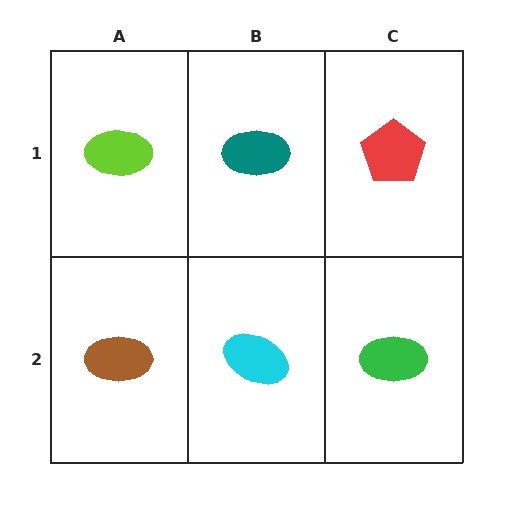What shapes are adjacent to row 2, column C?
A red pentagon (row 1, column C), a cyan ellipse (row 2, column B).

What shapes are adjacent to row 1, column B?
A cyan ellipse (row 2, column B), a lime ellipse (row 1, column A), a red pentagon (row 1, column C).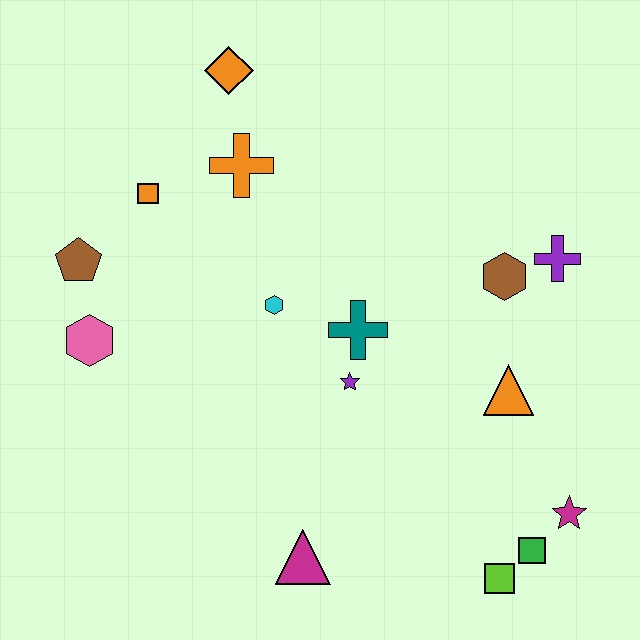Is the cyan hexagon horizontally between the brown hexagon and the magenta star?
No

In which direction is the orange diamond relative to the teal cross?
The orange diamond is above the teal cross.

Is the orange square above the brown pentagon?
Yes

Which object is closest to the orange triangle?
The brown hexagon is closest to the orange triangle.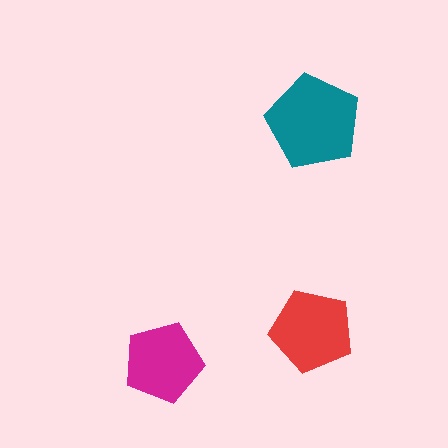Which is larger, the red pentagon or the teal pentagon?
The teal one.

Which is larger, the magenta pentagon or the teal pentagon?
The teal one.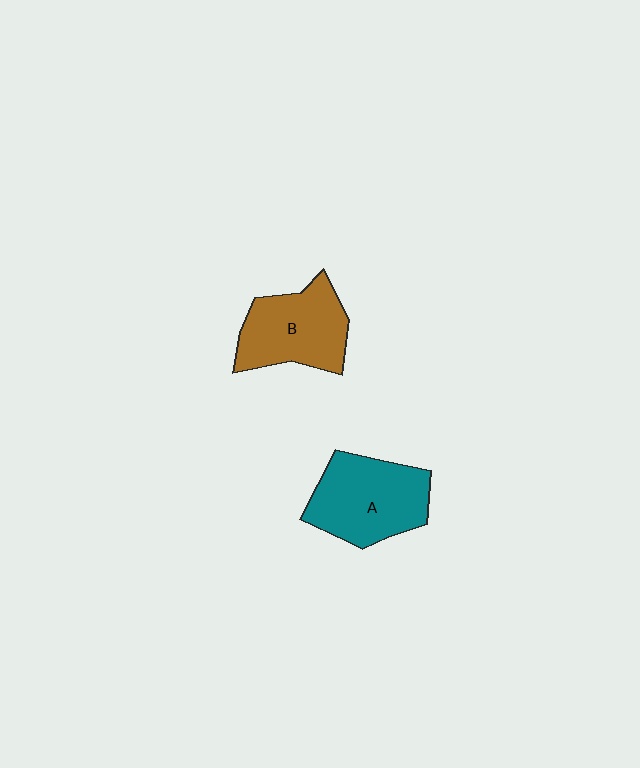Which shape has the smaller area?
Shape B (brown).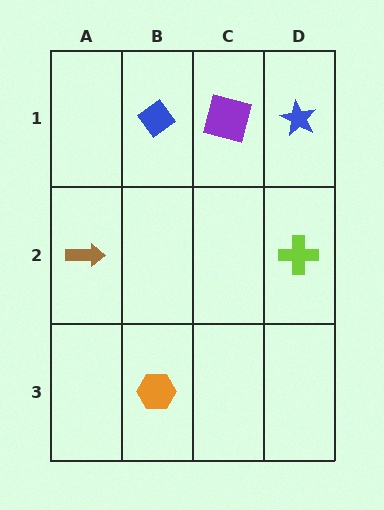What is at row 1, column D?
A blue star.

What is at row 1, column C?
A purple square.